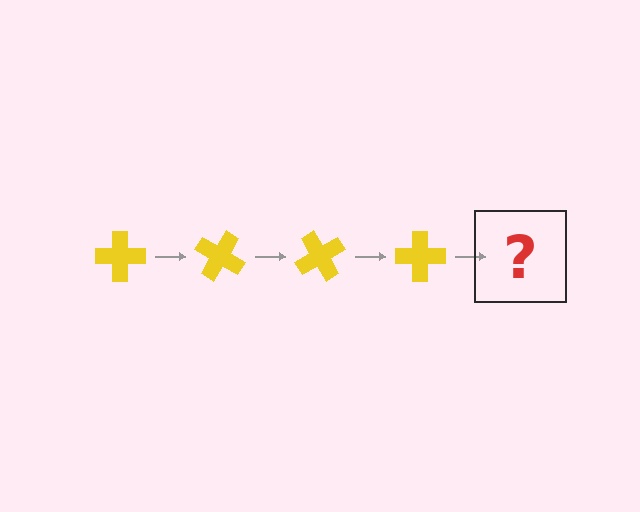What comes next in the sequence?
The next element should be a yellow cross rotated 120 degrees.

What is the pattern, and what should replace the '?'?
The pattern is that the cross rotates 30 degrees each step. The '?' should be a yellow cross rotated 120 degrees.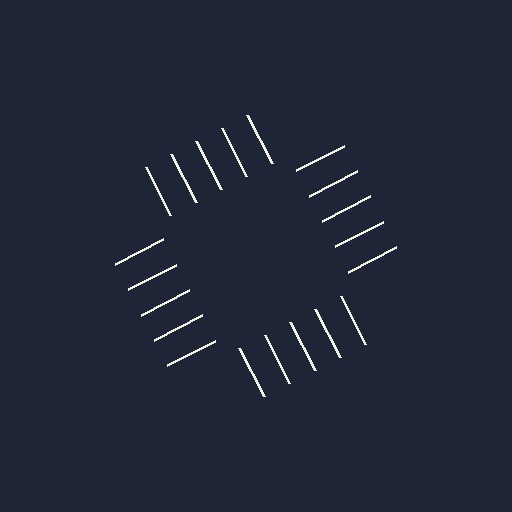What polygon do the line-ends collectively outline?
An illusory square — the line segments terminate on its edges but no continuous stroke is drawn.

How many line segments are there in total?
20 — 5 along each of the 4 edges.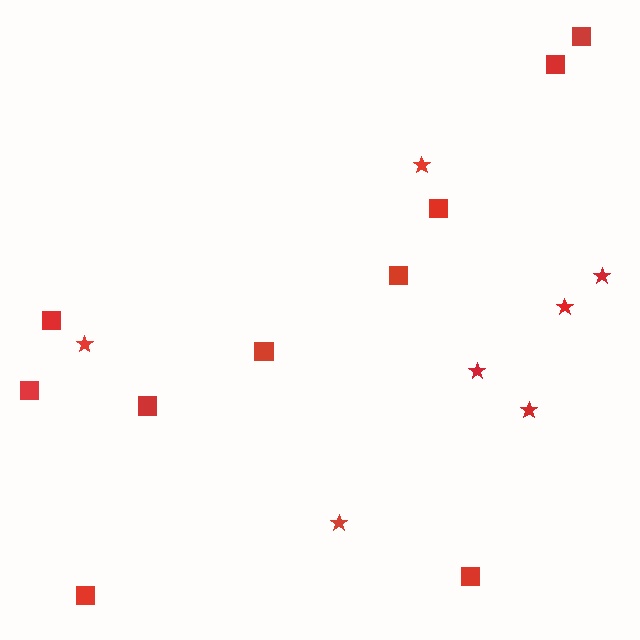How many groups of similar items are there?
There are 2 groups: one group of squares (10) and one group of stars (7).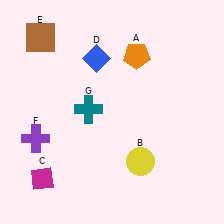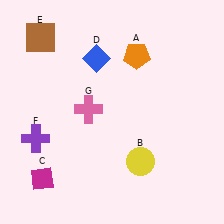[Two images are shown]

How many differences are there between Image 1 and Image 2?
There is 1 difference between the two images.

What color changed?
The cross (G) changed from teal in Image 1 to pink in Image 2.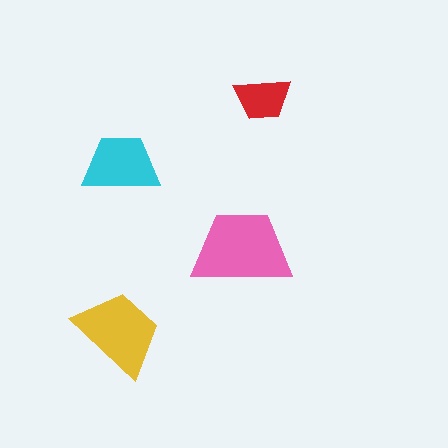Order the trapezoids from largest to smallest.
the pink one, the yellow one, the cyan one, the red one.